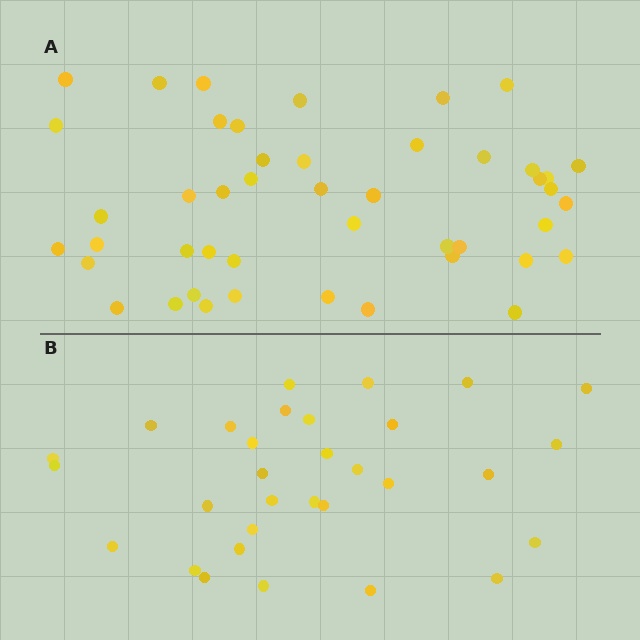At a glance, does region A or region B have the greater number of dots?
Region A (the top region) has more dots.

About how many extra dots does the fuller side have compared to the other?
Region A has approximately 15 more dots than region B.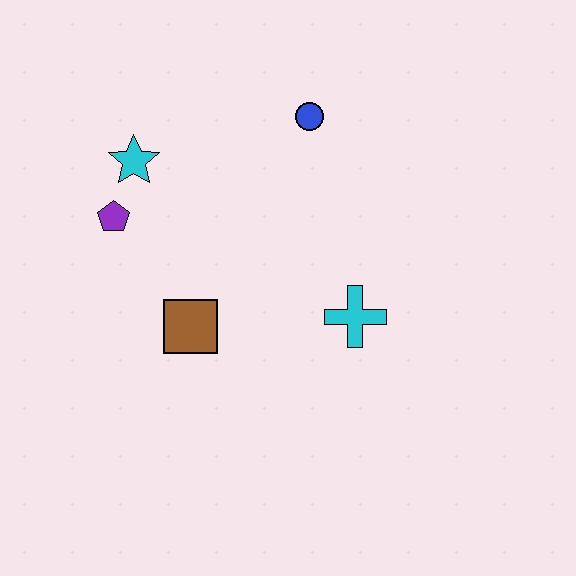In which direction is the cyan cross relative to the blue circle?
The cyan cross is below the blue circle.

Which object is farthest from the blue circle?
The brown square is farthest from the blue circle.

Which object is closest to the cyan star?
The purple pentagon is closest to the cyan star.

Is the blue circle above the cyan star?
Yes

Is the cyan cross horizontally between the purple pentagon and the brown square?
No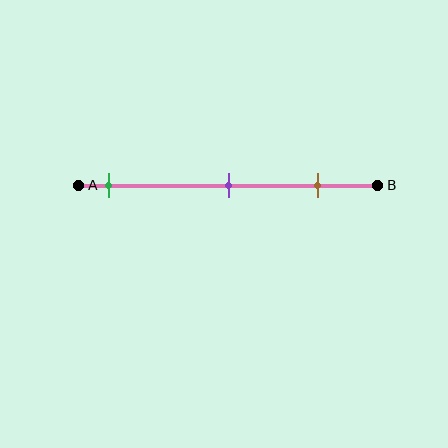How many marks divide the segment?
There are 3 marks dividing the segment.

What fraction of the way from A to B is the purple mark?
The purple mark is approximately 50% (0.5) of the way from A to B.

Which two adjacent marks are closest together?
The purple and brown marks are the closest adjacent pair.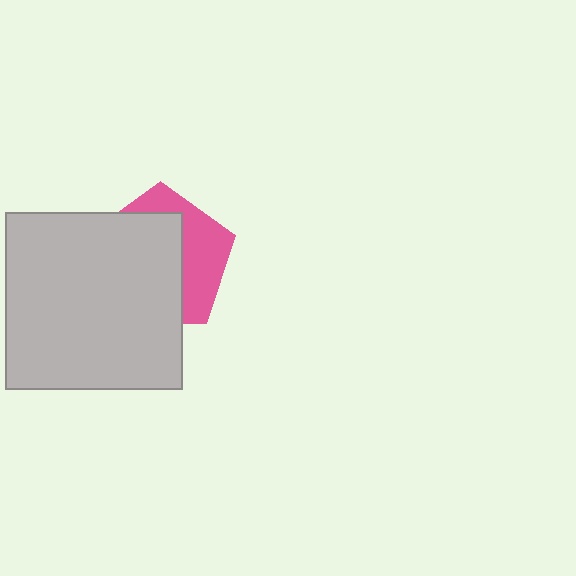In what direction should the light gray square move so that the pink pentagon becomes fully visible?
The light gray square should move toward the lower-left. That is the shortest direction to clear the overlap and leave the pink pentagon fully visible.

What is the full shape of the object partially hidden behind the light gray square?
The partially hidden object is a pink pentagon.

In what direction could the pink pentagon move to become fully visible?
The pink pentagon could move toward the upper-right. That would shift it out from behind the light gray square entirely.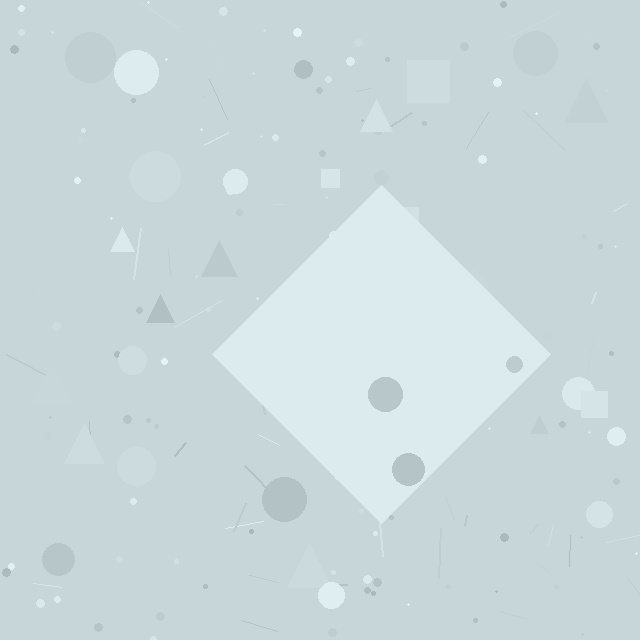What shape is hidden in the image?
A diamond is hidden in the image.